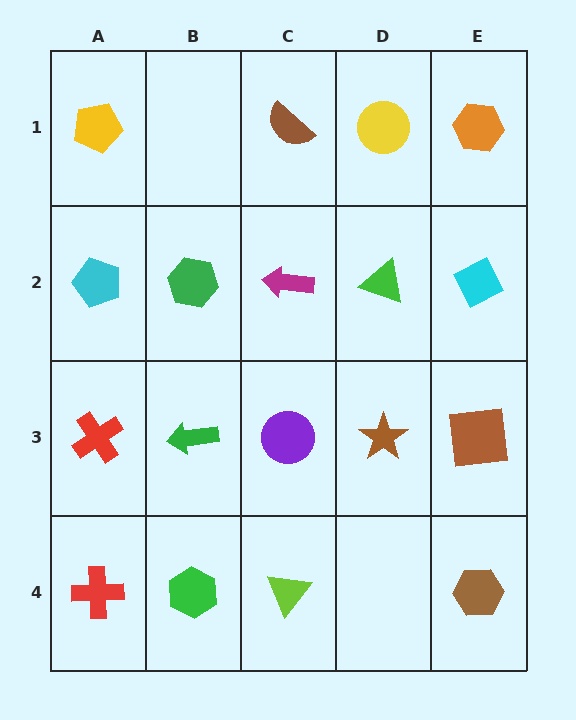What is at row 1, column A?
A yellow pentagon.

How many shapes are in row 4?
4 shapes.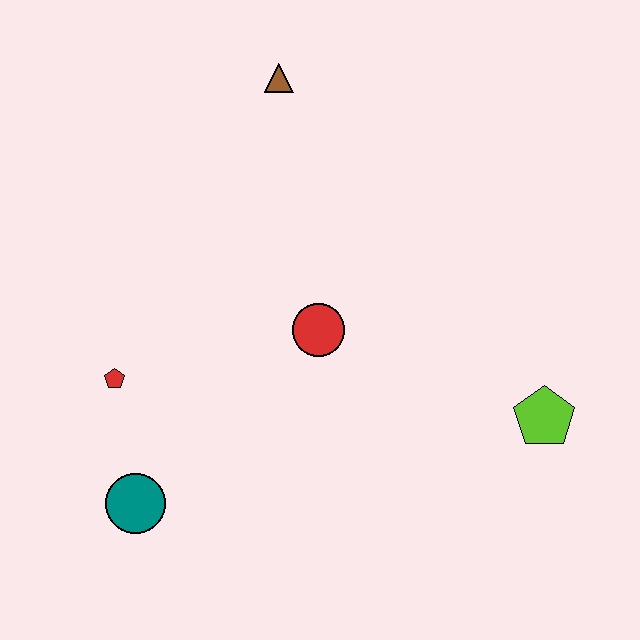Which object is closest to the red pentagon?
The teal circle is closest to the red pentagon.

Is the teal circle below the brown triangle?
Yes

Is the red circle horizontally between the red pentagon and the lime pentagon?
Yes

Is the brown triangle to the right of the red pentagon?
Yes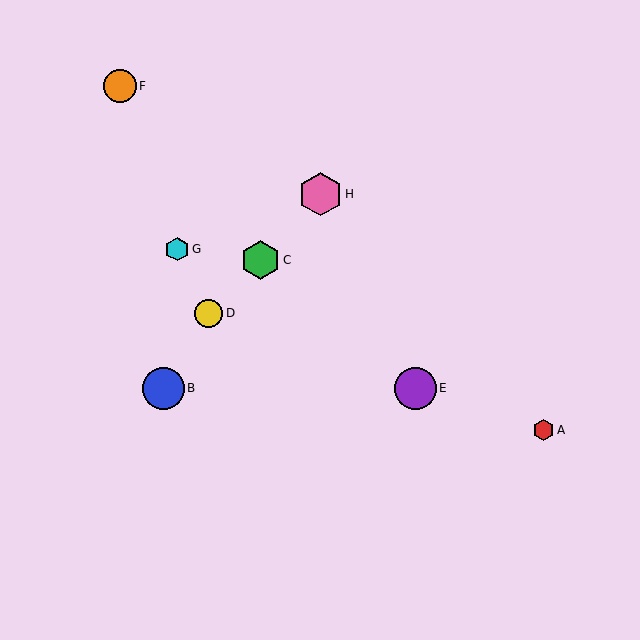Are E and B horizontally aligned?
Yes, both are at y≈388.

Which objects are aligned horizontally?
Objects B, E are aligned horizontally.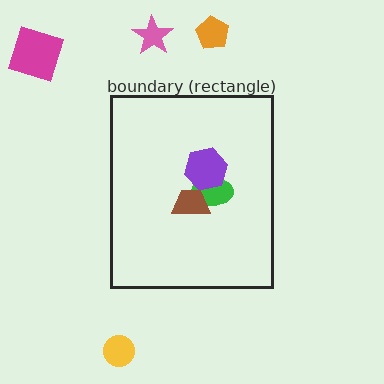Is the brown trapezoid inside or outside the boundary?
Inside.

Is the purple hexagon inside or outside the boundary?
Inside.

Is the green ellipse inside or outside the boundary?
Inside.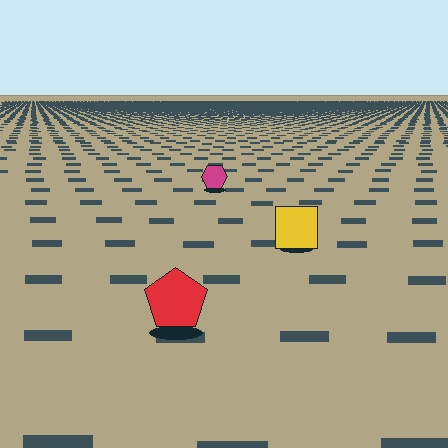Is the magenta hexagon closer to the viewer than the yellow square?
No. The yellow square is closer — you can tell from the texture gradient: the ground texture is coarser near it.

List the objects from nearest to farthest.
From nearest to farthest: the red pentagon, the yellow square, the magenta hexagon.